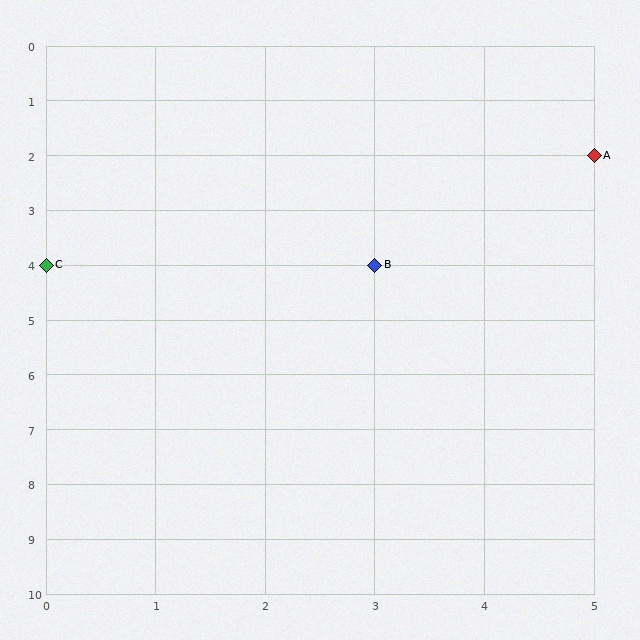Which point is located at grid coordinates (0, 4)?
Point C is at (0, 4).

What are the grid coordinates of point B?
Point B is at grid coordinates (3, 4).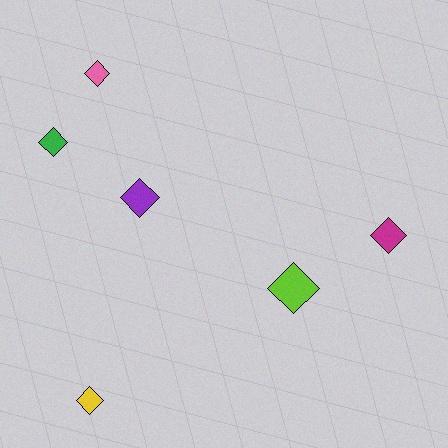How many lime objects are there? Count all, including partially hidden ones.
There is 1 lime object.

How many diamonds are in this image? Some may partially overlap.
There are 6 diamonds.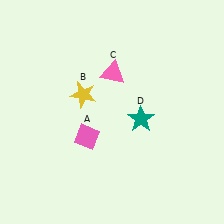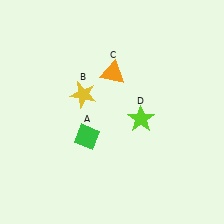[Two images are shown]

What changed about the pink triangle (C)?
In Image 1, C is pink. In Image 2, it changed to orange.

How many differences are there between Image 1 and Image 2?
There are 3 differences between the two images.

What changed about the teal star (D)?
In Image 1, D is teal. In Image 2, it changed to lime.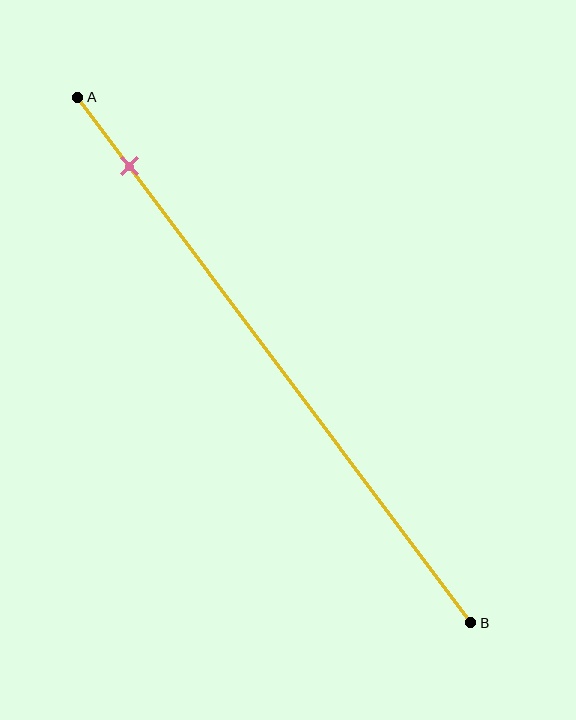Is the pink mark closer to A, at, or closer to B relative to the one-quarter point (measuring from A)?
The pink mark is closer to point A than the one-quarter point of segment AB.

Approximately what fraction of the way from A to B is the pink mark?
The pink mark is approximately 15% of the way from A to B.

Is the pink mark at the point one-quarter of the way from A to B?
No, the mark is at about 15% from A, not at the 25% one-quarter point.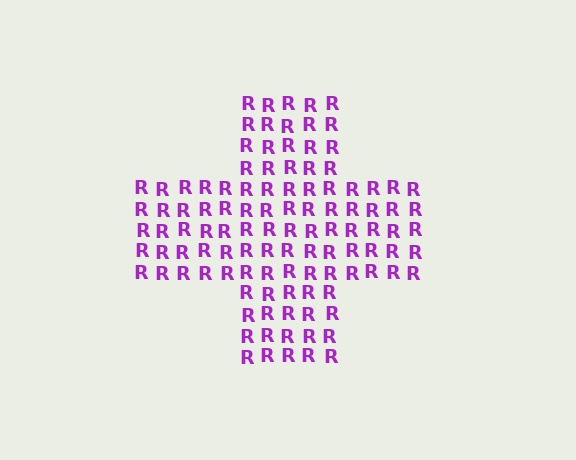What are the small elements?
The small elements are letter R's.